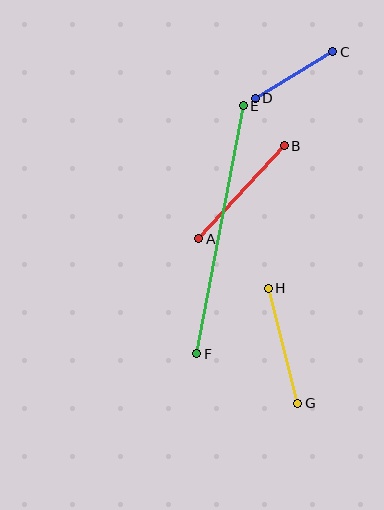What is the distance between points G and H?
The distance is approximately 119 pixels.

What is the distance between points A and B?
The distance is approximately 126 pixels.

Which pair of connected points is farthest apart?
Points E and F are farthest apart.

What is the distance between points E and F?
The distance is approximately 252 pixels.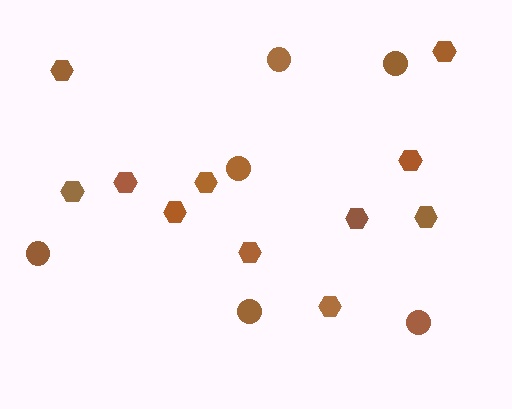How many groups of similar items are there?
There are 2 groups: one group of circles (6) and one group of hexagons (11).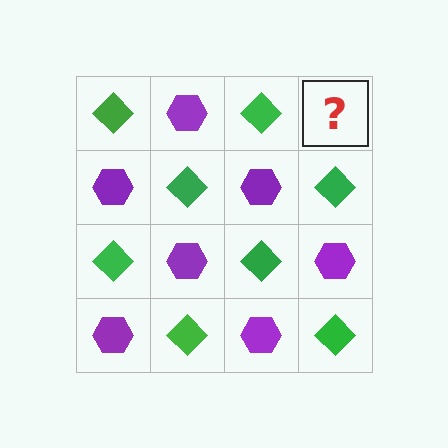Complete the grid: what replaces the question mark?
The question mark should be replaced with a purple hexagon.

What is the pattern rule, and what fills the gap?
The rule is that it alternates green diamond and purple hexagon in a checkerboard pattern. The gap should be filled with a purple hexagon.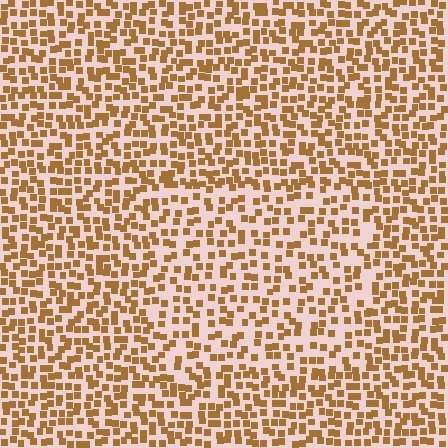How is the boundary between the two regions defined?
The boundary is defined by a change in element density (approximately 1.5x ratio). All elements are the same color, size, and shape.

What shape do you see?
I see a rectangle.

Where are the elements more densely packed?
The elements are more densely packed outside the rectangle boundary.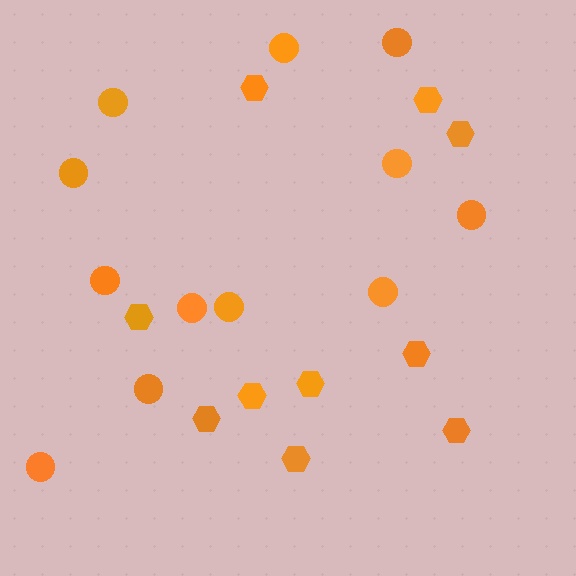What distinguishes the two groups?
There are 2 groups: one group of hexagons (10) and one group of circles (12).